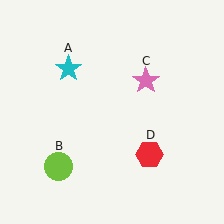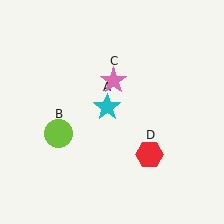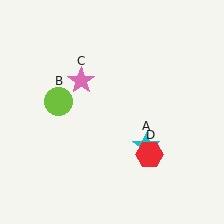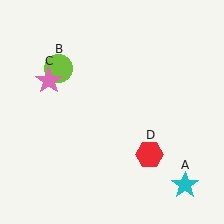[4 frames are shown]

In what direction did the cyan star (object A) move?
The cyan star (object A) moved down and to the right.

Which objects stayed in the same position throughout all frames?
Red hexagon (object D) remained stationary.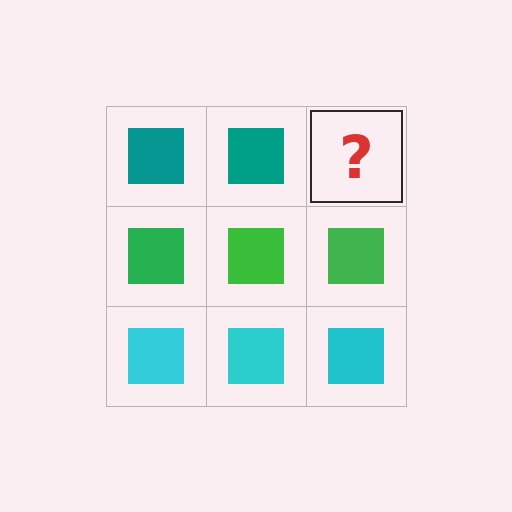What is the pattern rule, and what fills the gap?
The rule is that each row has a consistent color. The gap should be filled with a teal square.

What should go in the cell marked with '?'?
The missing cell should contain a teal square.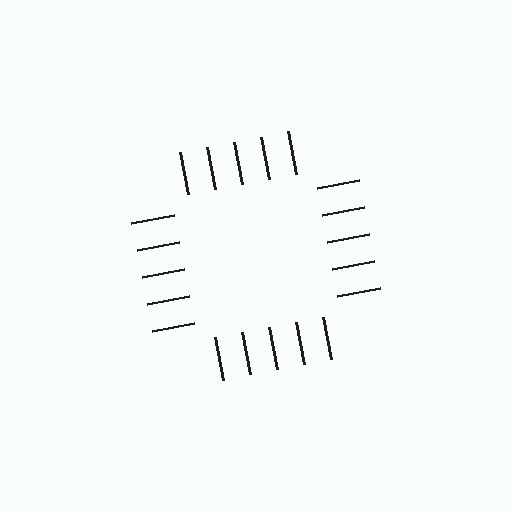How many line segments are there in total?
20 — 5 along each of the 4 edges.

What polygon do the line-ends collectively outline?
An illusory square — the line segments terminate on its edges but no continuous stroke is drawn.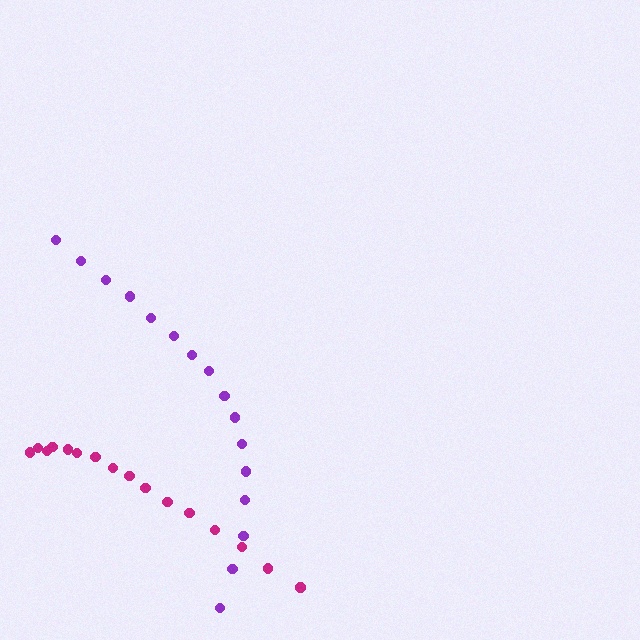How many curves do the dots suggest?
There are 2 distinct paths.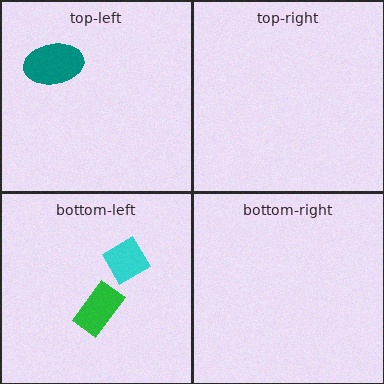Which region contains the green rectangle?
The bottom-left region.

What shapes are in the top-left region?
The teal ellipse.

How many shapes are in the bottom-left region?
2.